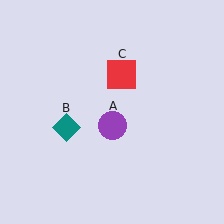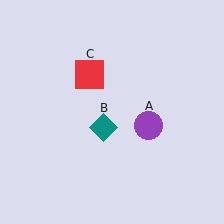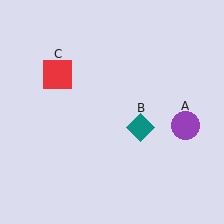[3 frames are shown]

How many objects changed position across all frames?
3 objects changed position: purple circle (object A), teal diamond (object B), red square (object C).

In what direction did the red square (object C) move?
The red square (object C) moved left.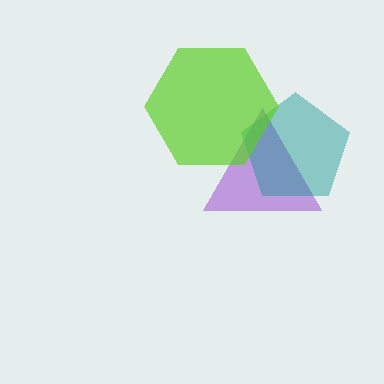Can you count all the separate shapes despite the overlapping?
Yes, there are 3 separate shapes.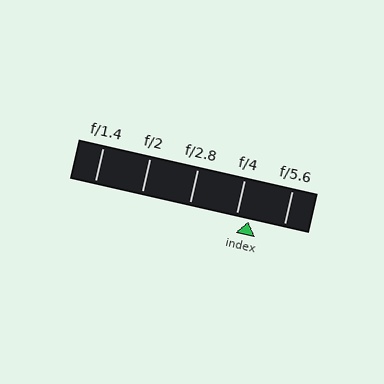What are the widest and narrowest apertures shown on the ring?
The widest aperture shown is f/1.4 and the narrowest is f/5.6.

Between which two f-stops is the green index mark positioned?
The index mark is between f/4 and f/5.6.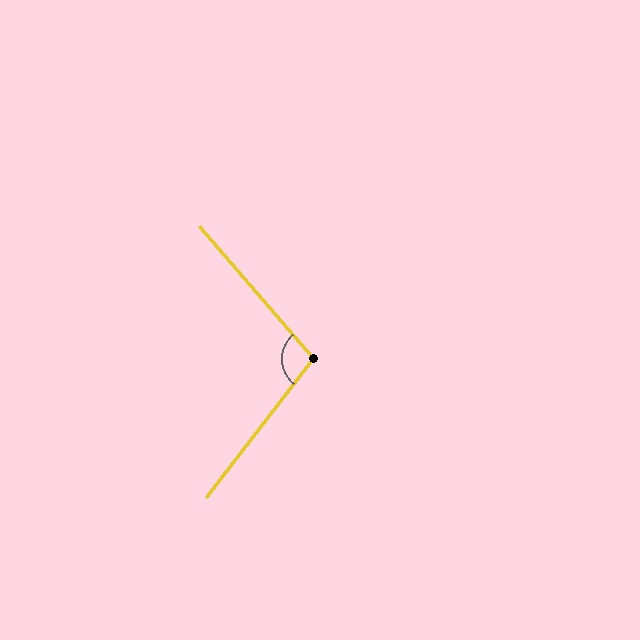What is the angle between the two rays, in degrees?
Approximately 101 degrees.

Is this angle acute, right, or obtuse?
It is obtuse.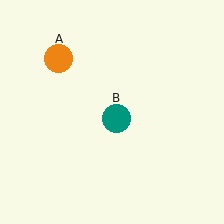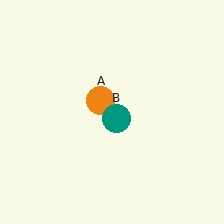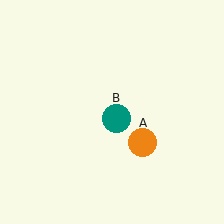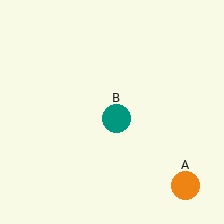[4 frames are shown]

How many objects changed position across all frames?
1 object changed position: orange circle (object A).